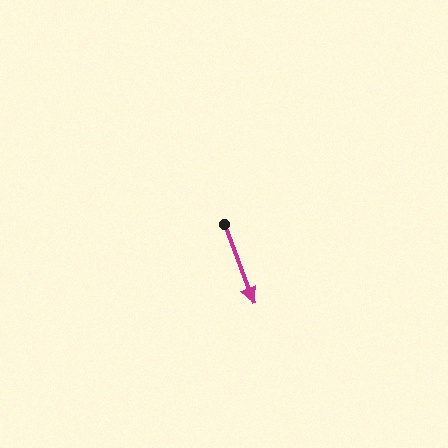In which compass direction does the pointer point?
South.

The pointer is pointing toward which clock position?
Roughly 5 o'clock.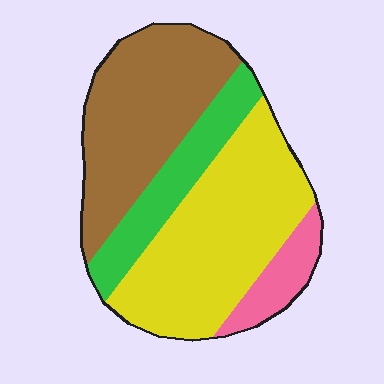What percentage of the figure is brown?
Brown covers around 35% of the figure.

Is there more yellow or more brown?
Yellow.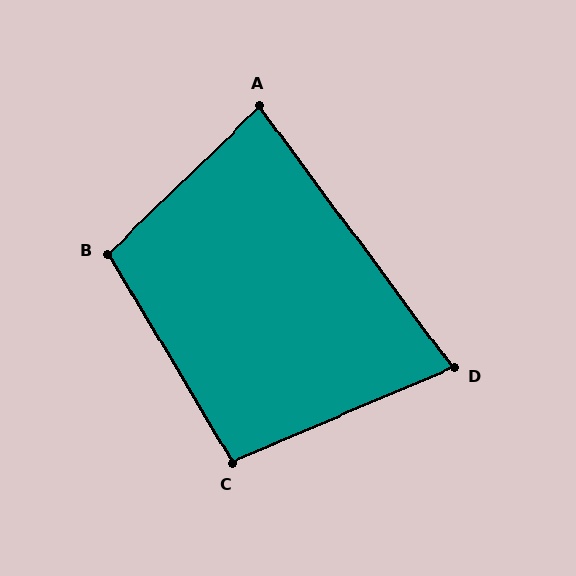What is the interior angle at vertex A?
Approximately 82 degrees (acute).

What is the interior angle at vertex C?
Approximately 98 degrees (obtuse).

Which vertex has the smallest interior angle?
D, at approximately 77 degrees.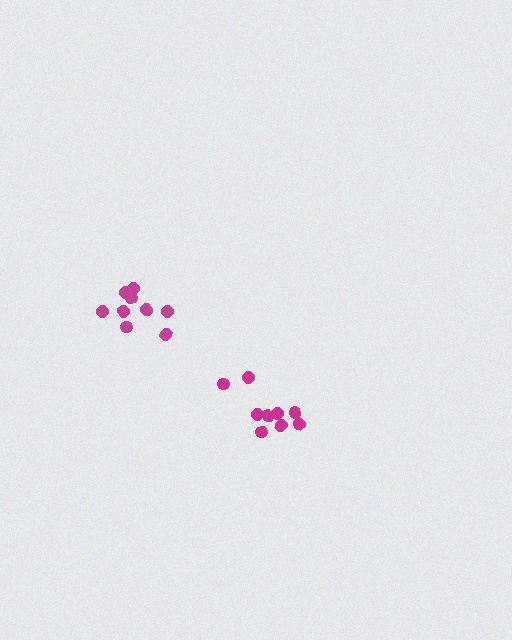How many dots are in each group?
Group 1: 9 dots, Group 2: 9 dots (18 total).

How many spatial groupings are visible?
There are 2 spatial groupings.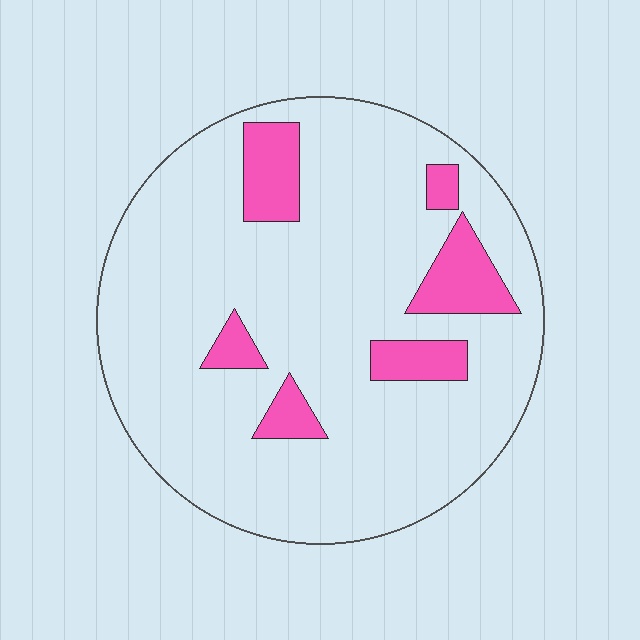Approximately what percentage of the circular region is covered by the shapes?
Approximately 15%.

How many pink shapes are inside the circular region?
6.